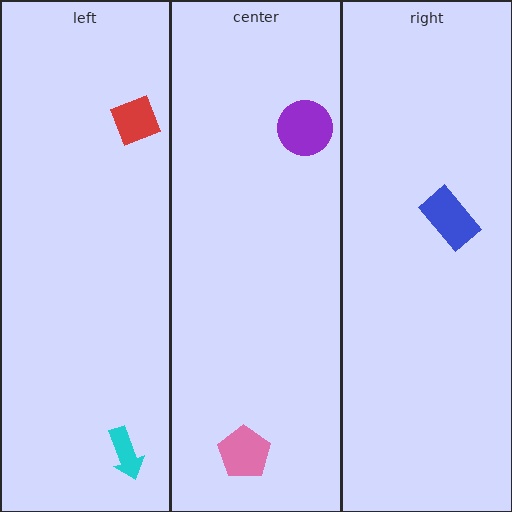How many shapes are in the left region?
2.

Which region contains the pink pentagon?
The center region.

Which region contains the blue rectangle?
The right region.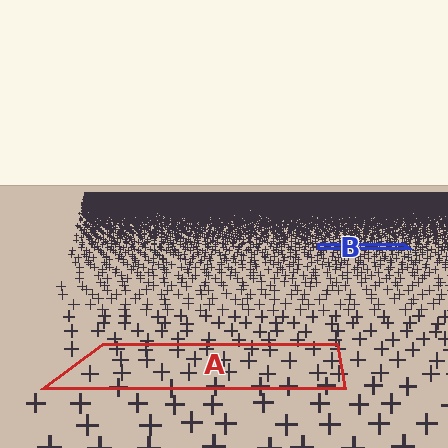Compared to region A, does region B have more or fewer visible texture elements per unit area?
Region B has more texture elements per unit area — they are packed more densely because it is farther away.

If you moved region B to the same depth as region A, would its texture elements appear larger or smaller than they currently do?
They would appear larger. At a closer depth, the same texture elements are projected at a bigger on-screen size.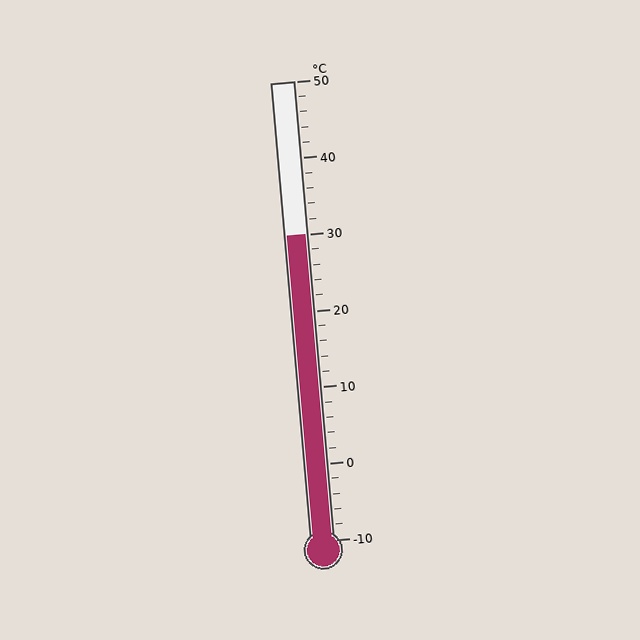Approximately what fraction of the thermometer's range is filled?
The thermometer is filled to approximately 65% of its range.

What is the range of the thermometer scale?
The thermometer scale ranges from -10°C to 50°C.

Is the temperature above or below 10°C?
The temperature is above 10°C.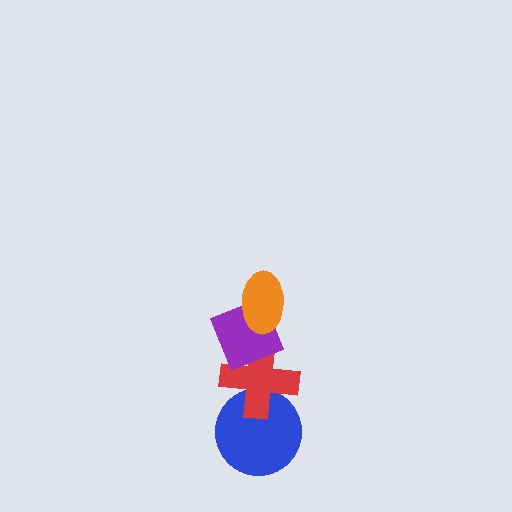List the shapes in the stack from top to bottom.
From top to bottom: the orange ellipse, the purple diamond, the red cross, the blue circle.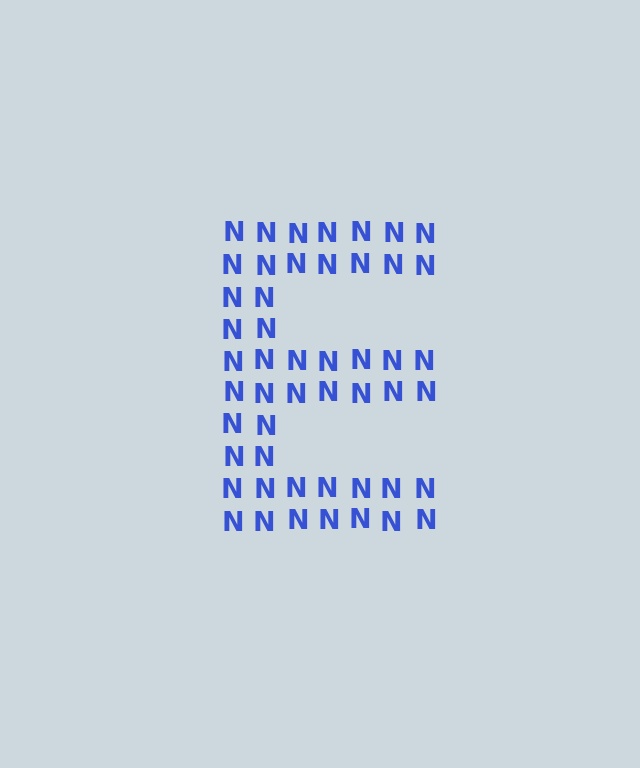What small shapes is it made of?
It is made of small letter N's.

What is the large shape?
The large shape is the letter E.